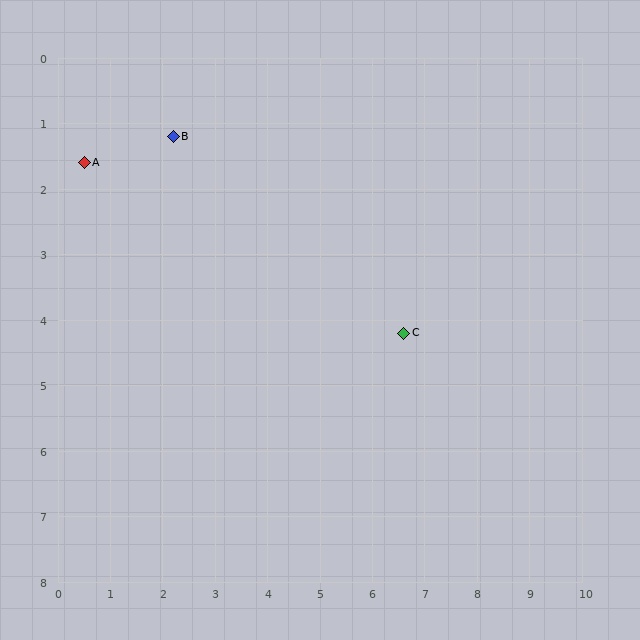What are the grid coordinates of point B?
Point B is at approximately (2.2, 1.2).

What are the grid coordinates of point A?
Point A is at approximately (0.5, 1.6).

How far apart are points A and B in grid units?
Points A and B are about 1.7 grid units apart.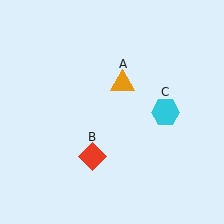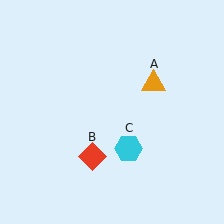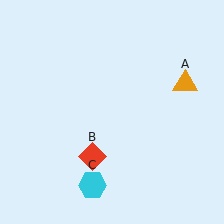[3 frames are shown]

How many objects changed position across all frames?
2 objects changed position: orange triangle (object A), cyan hexagon (object C).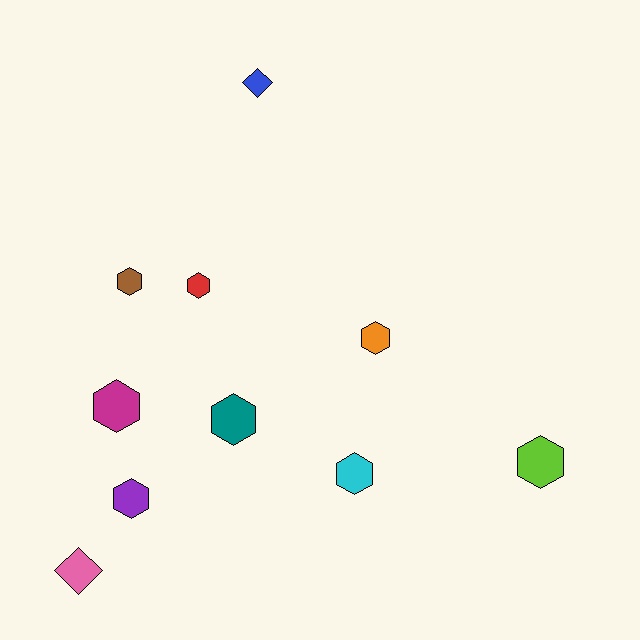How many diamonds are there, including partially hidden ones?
There are 2 diamonds.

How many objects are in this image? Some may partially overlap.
There are 10 objects.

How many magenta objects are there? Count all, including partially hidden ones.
There is 1 magenta object.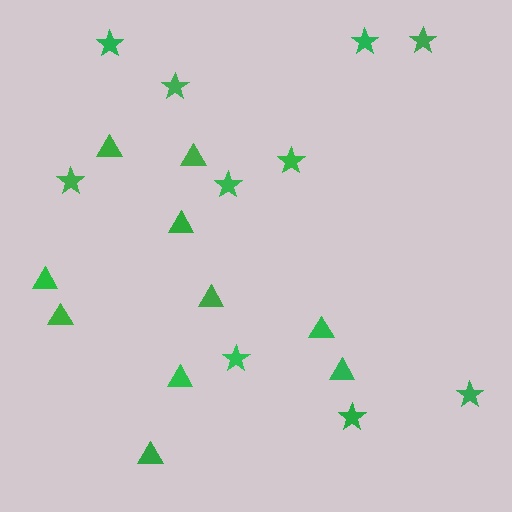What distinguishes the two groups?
There are 2 groups: one group of triangles (10) and one group of stars (10).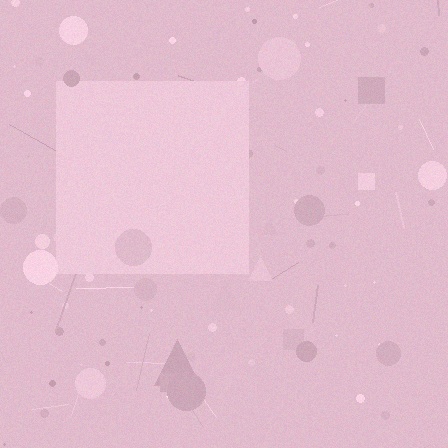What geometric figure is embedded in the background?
A square is embedded in the background.